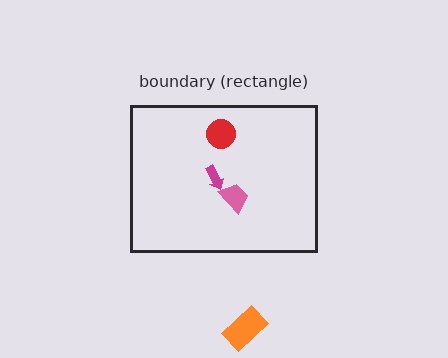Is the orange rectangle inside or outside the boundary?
Outside.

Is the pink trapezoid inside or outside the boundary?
Inside.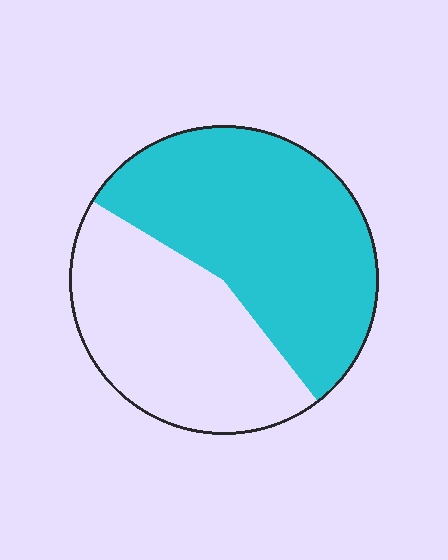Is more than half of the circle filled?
Yes.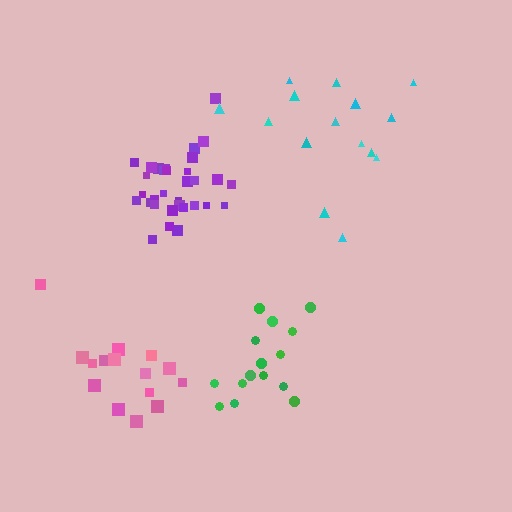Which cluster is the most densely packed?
Purple.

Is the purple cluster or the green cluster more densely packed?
Purple.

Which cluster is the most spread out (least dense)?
Cyan.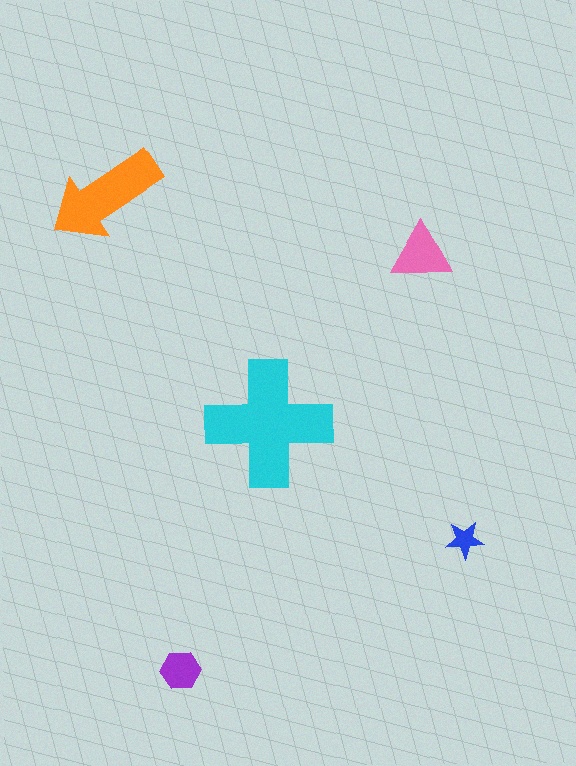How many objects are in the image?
There are 5 objects in the image.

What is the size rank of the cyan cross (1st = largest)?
1st.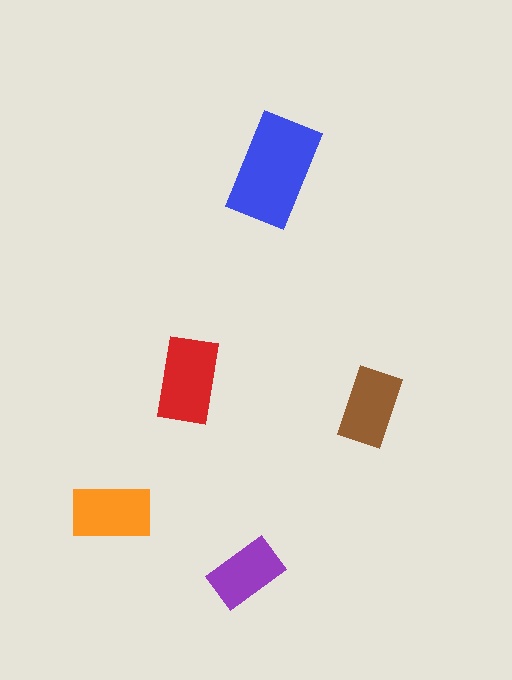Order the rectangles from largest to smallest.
the blue one, the red one, the orange one, the brown one, the purple one.